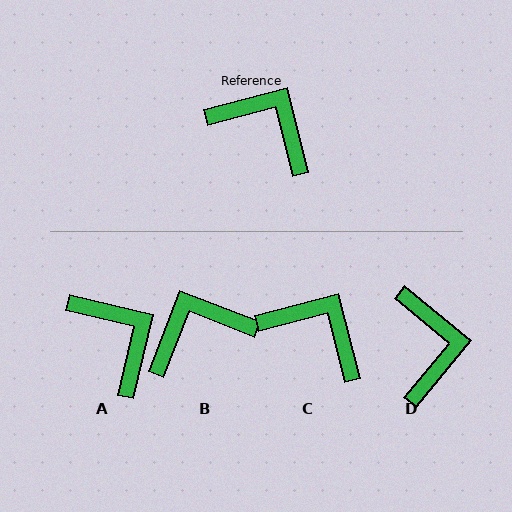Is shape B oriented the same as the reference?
No, it is off by about 55 degrees.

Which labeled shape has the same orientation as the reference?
C.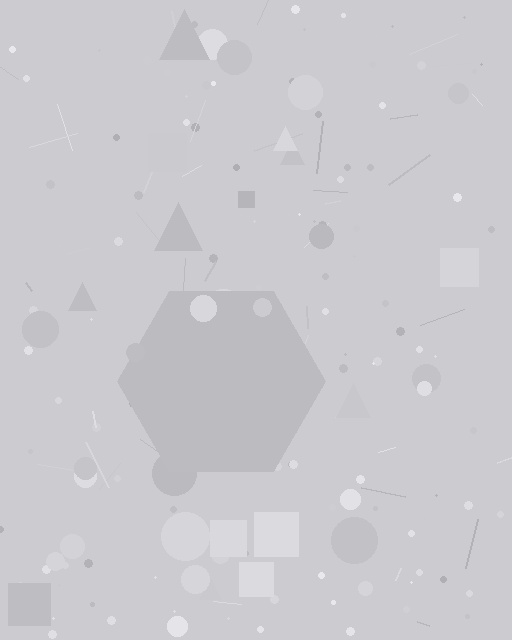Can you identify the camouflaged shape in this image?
The camouflaged shape is a hexagon.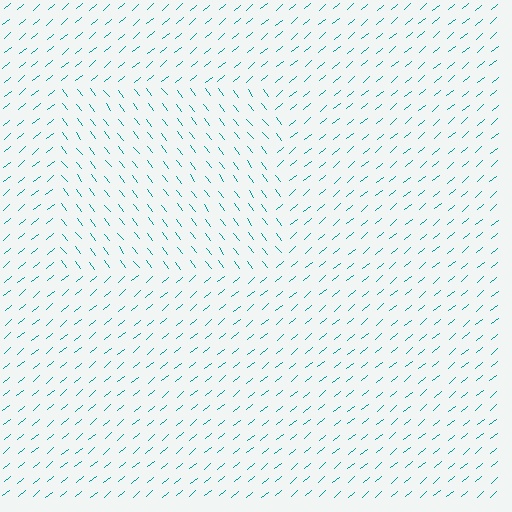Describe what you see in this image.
The image is filled with small teal line segments. A rectangle region in the image has lines oriented differently from the surrounding lines, creating a visible texture boundary.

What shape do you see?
I see a rectangle.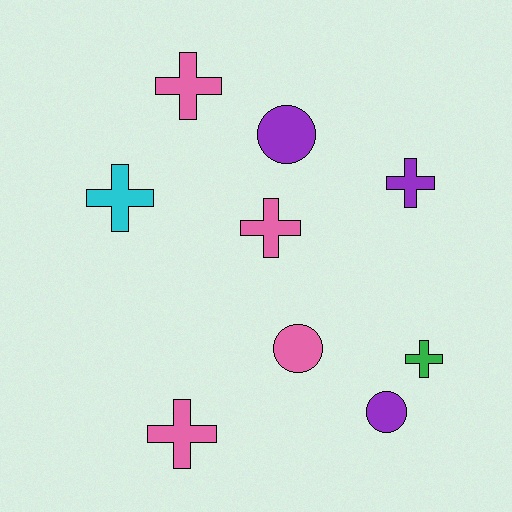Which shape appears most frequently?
Cross, with 6 objects.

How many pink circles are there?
There is 1 pink circle.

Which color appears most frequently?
Pink, with 4 objects.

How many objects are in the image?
There are 9 objects.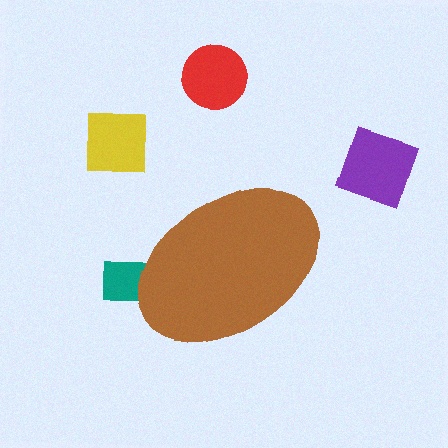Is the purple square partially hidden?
No, the purple square is fully visible.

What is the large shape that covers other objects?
A brown ellipse.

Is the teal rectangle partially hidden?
Yes, the teal rectangle is partially hidden behind the brown ellipse.